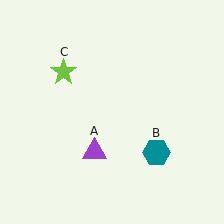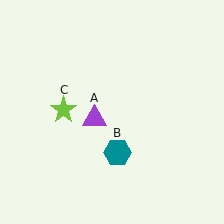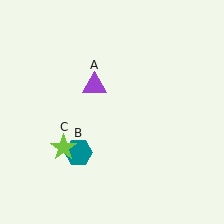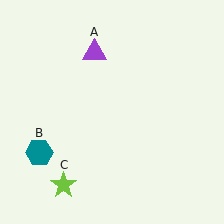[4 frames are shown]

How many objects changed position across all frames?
3 objects changed position: purple triangle (object A), teal hexagon (object B), lime star (object C).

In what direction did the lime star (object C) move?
The lime star (object C) moved down.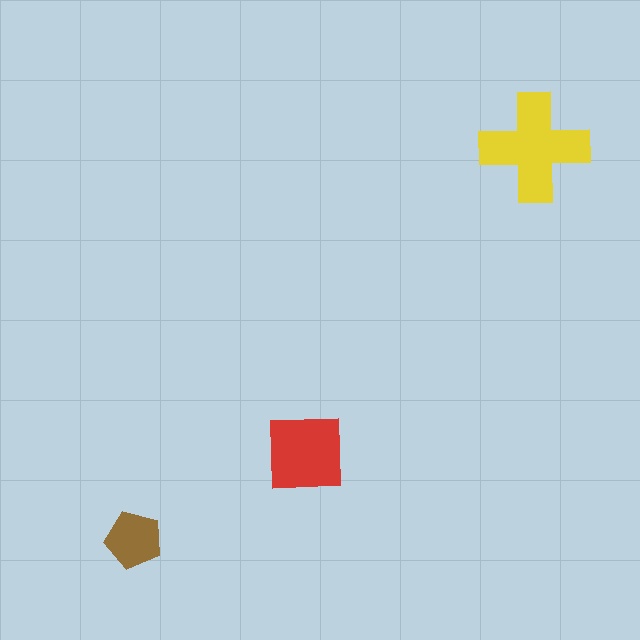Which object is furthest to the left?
The brown pentagon is leftmost.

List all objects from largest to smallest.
The yellow cross, the red square, the brown pentagon.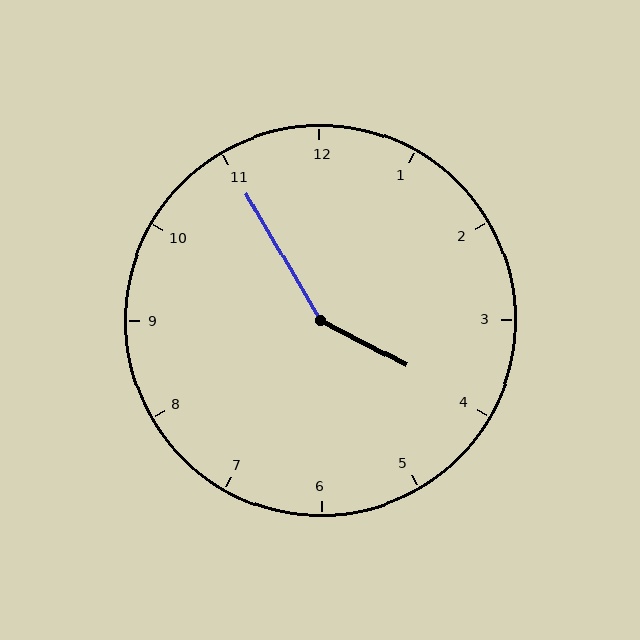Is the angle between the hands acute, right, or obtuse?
It is obtuse.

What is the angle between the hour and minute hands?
Approximately 148 degrees.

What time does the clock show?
3:55.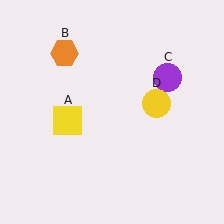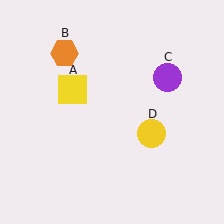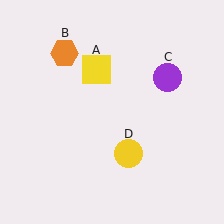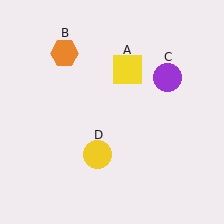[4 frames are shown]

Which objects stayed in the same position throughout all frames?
Orange hexagon (object B) and purple circle (object C) remained stationary.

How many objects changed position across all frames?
2 objects changed position: yellow square (object A), yellow circle (object D).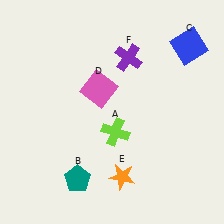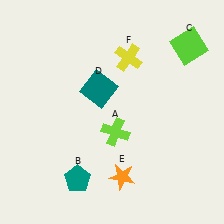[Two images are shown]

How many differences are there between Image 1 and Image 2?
There are 3 differences between the two images.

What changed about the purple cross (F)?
In Image 1, F is purple. In Image 2, it changed to yellow.